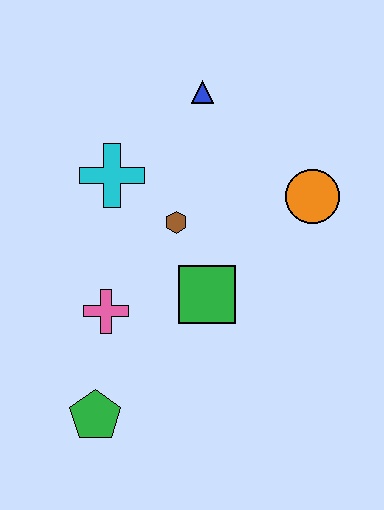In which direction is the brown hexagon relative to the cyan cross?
The brown hexagon is to the right of the cyan cross.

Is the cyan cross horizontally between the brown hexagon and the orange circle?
No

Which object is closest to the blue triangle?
The cyan cross is closest to the blue triangle.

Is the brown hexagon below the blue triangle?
Yes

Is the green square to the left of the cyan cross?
No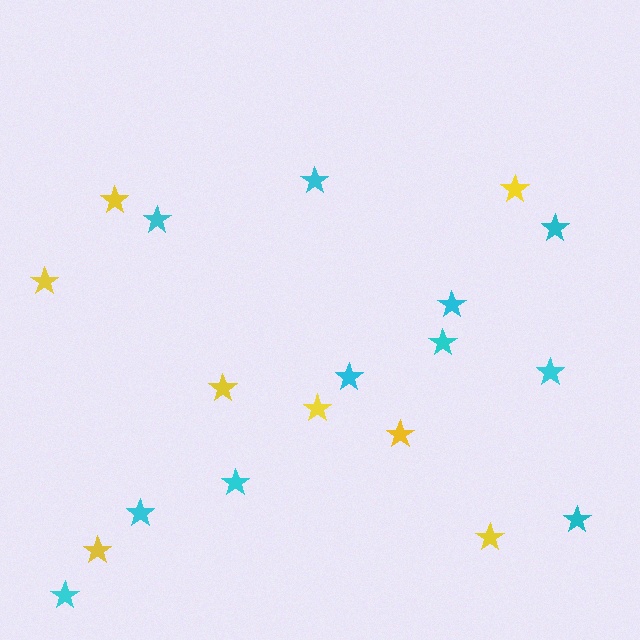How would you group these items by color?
There are 2 groups: one group of cyan stars (11) and one group of yellow stars (8).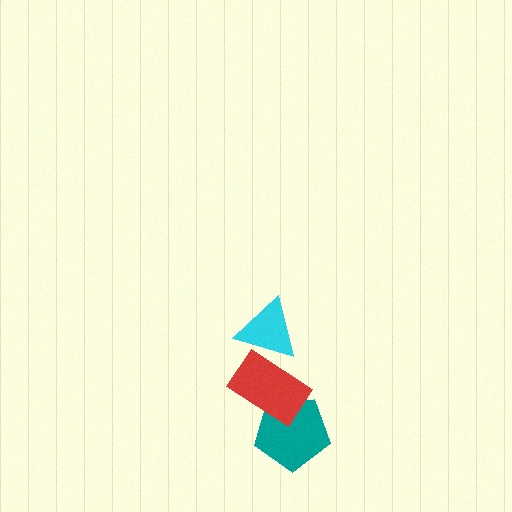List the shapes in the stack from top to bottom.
From top to bottom: the cyan triangle, the red rectangle, the teal pentagon.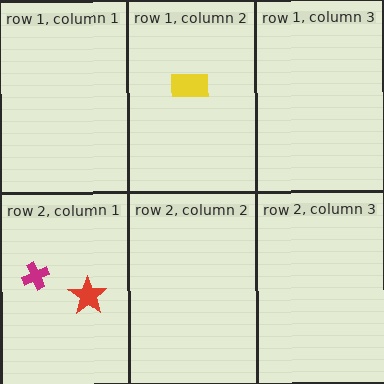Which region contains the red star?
The row 2, column 1 region.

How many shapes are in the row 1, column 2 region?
1.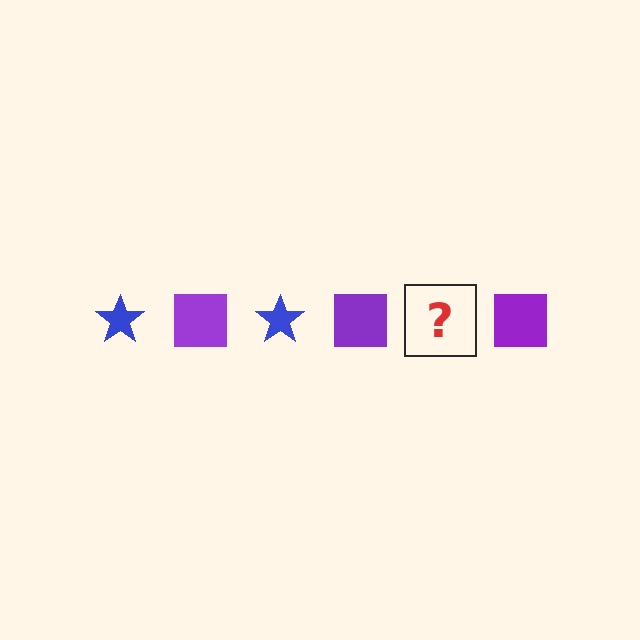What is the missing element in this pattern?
The missing element is a blue star.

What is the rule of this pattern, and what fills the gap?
The rule is that the pattern alternates between blue star and purple square. The gap should be filled with a blue star.